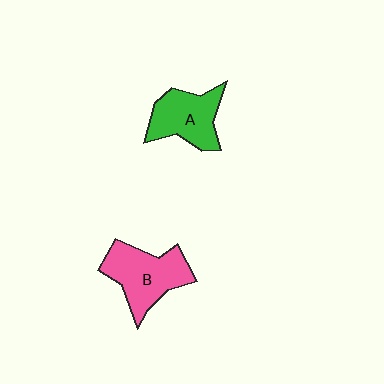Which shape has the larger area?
Shape B (pink).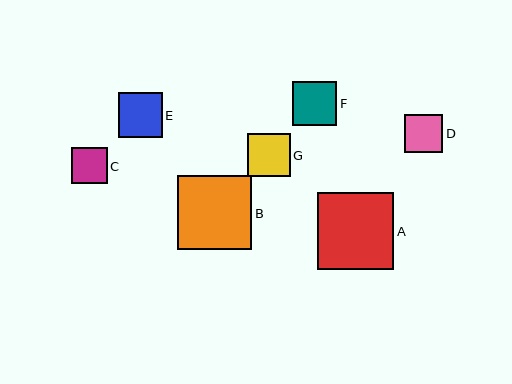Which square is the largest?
Square A is the largest with a size of approximately 77 pixels.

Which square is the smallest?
Square C is the smallest with a size of approximately 35 pixels.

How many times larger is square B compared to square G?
Square B is approximately 1.7 times the size of square G.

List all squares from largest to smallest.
From largest to smallest: A, B, F, E, G, D, C.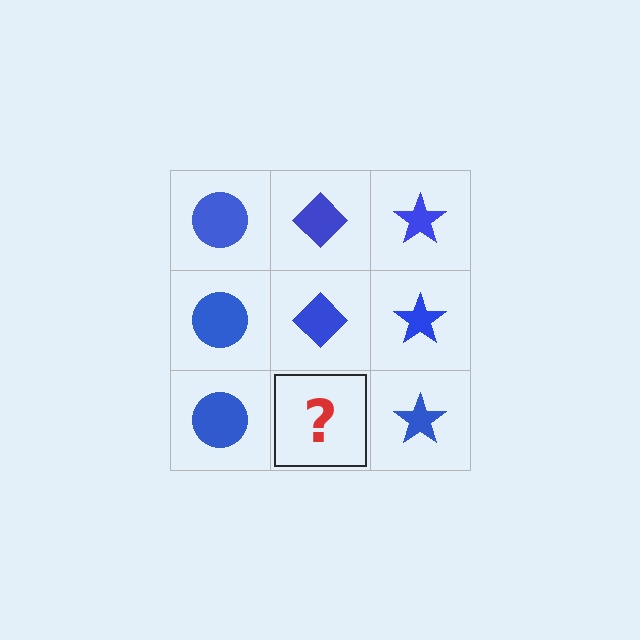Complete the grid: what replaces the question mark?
The question mark should be replaced with a blue diamond.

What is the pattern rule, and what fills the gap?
The rule is that each column has a consistent shape. The gap should be filled with a blue diamond.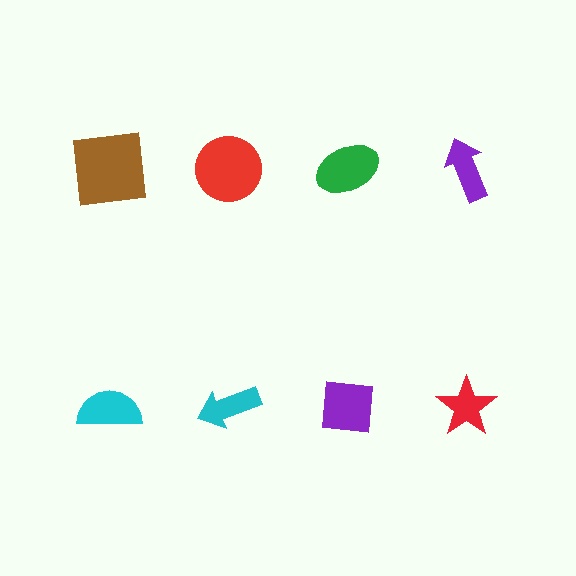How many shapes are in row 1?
4 shapes.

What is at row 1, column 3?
A green ellipse.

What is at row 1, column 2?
A red circle.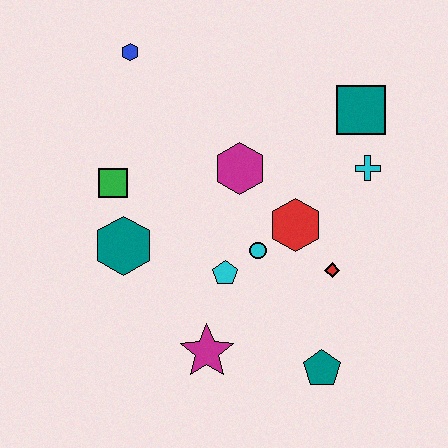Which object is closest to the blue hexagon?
The green square is closest to the blue hexagon.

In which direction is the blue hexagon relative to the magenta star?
The blue hexagon is above the magenta star.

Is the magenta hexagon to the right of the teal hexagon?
Yes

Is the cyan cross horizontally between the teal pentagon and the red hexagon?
No